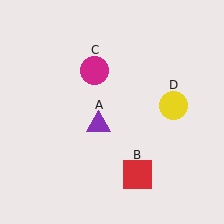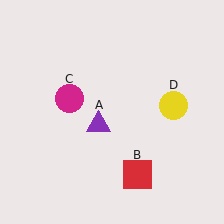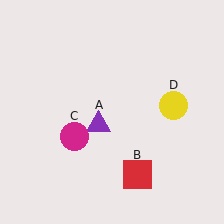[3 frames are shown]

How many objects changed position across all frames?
1 object changed position: magenta circle (object C).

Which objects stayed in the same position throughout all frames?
Purple triangle (object A) and red square (object B) and yellow circle (object D) remained stationary.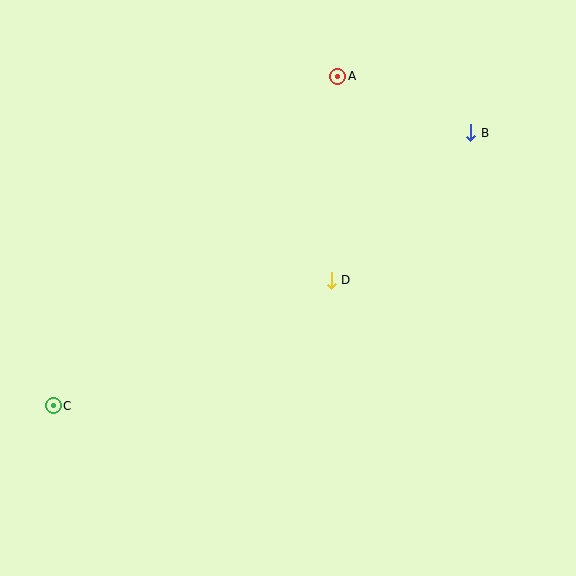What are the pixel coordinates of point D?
Point D is at (331, 280).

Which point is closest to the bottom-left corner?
Point C is closest to the bottom-left corner.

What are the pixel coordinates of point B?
Point B is at (471, 133).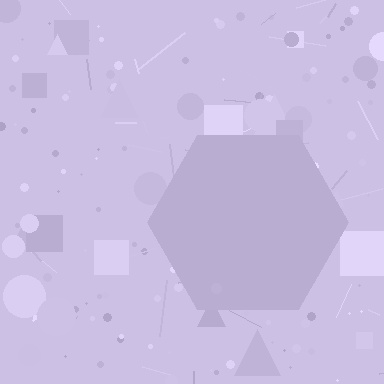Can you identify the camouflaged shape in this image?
The camouflaged shape is a hexagon.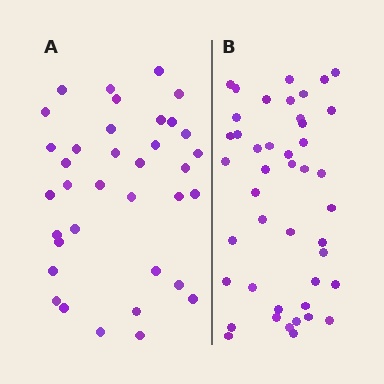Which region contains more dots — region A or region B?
Region B (the right region) has more dots.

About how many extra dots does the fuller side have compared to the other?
Region B has roughly 8 or so more dots than region A.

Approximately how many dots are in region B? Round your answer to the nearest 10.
About 40 dots. (The exact count is 44, which rounds to 40.)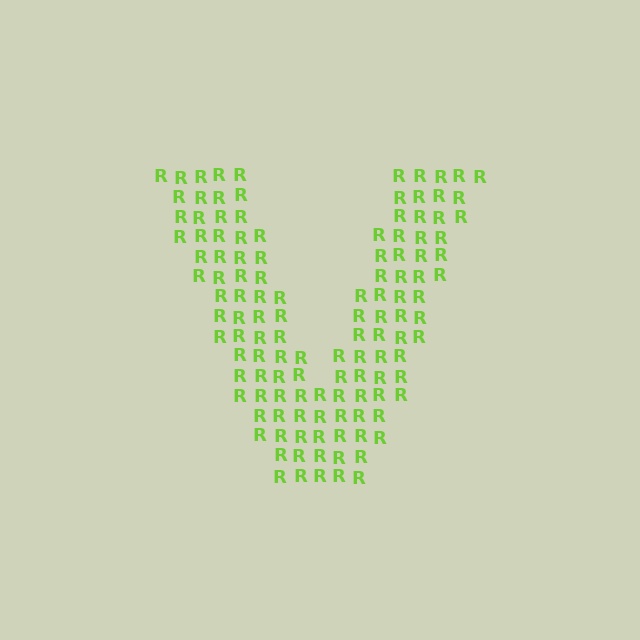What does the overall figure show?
The overall figure shows the letter V.